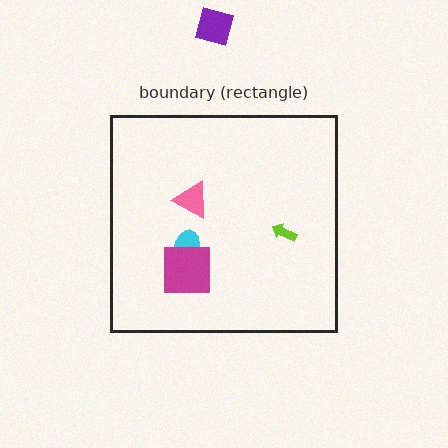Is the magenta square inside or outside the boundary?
Inside.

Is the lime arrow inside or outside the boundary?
Inside.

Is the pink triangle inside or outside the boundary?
Inside.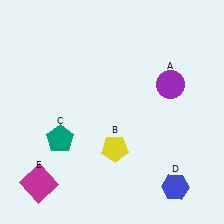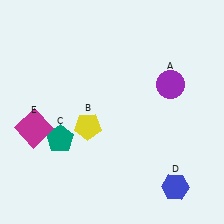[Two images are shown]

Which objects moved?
The objects that moved are: the yellow pentagon (B), the magenta square (E).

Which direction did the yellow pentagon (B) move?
The yellow pentagon (B) moved left.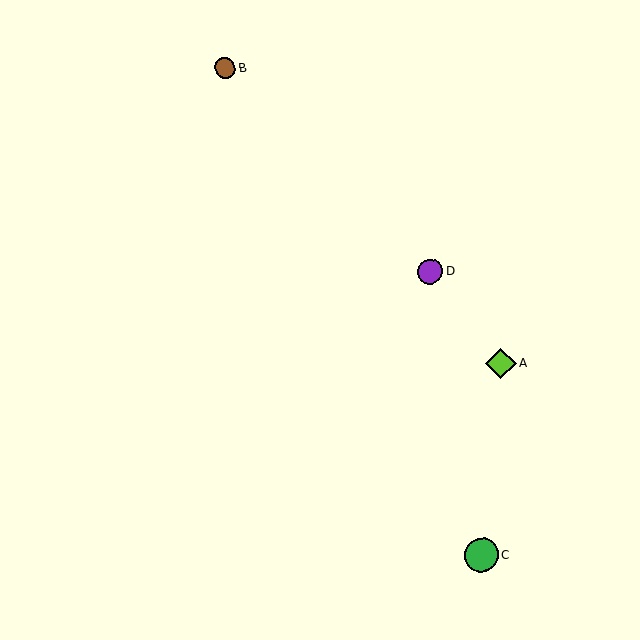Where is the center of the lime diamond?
The center of the lime diamond is at (501, 363).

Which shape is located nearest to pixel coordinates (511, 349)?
The lime diamond (labeled A) at (501, 363) is nearest to that location.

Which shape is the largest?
The green circle (labeled C) is the largest.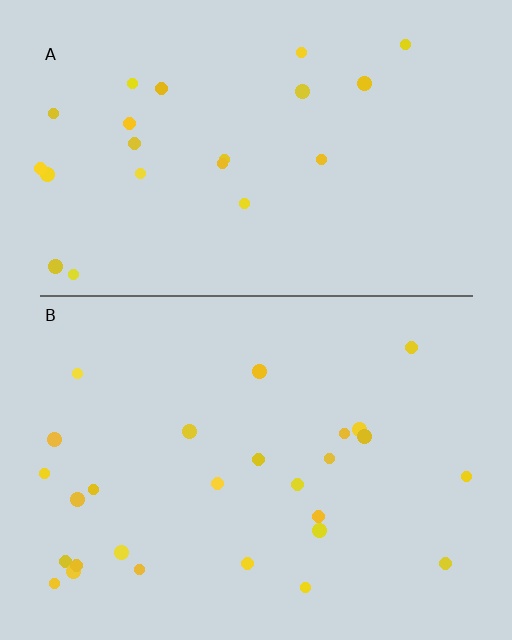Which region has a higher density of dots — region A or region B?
B (the bottom).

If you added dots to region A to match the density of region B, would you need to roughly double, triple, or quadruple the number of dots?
Approximately double.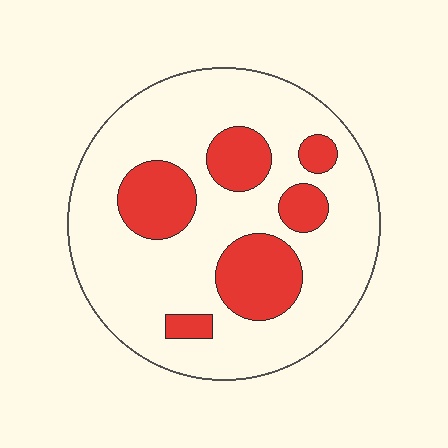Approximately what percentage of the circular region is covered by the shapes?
Approximately 25%.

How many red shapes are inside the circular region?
6.